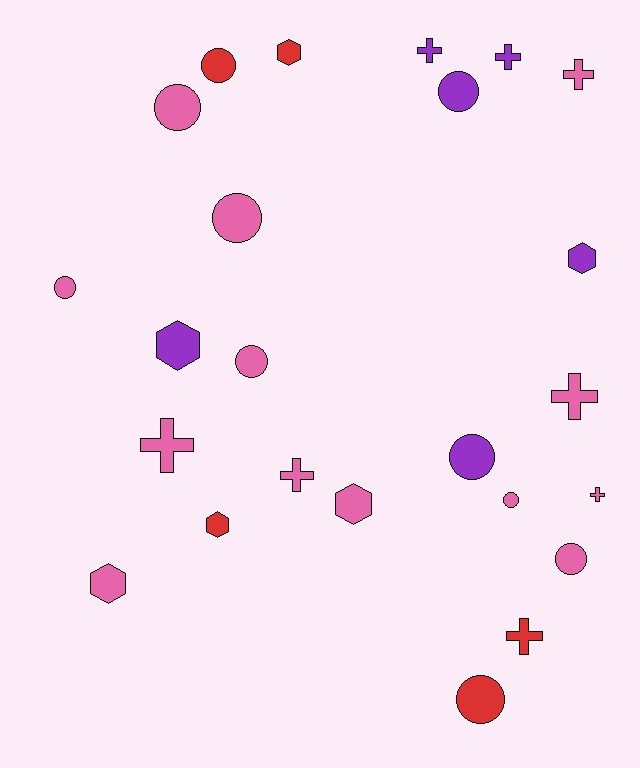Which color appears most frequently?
Pink, with 13 objects.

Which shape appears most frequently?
Circle, with 10 objects.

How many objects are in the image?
There are 24 objects.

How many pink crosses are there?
There are 5 pink crosses.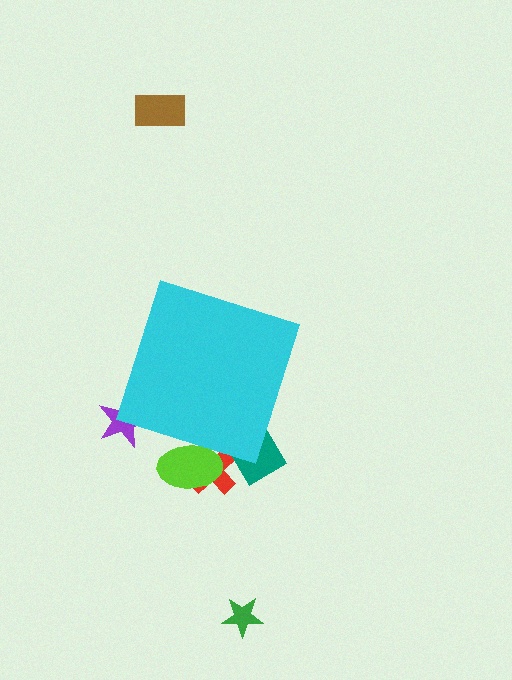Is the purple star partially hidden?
Yes, the purple star is partially hidden behind the cyan diamond.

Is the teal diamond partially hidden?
Yes, the teal diamond is partially hidden behind the cyan diamond.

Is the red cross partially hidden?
Yes, the red cross is partially hidden behind the cyan diamond.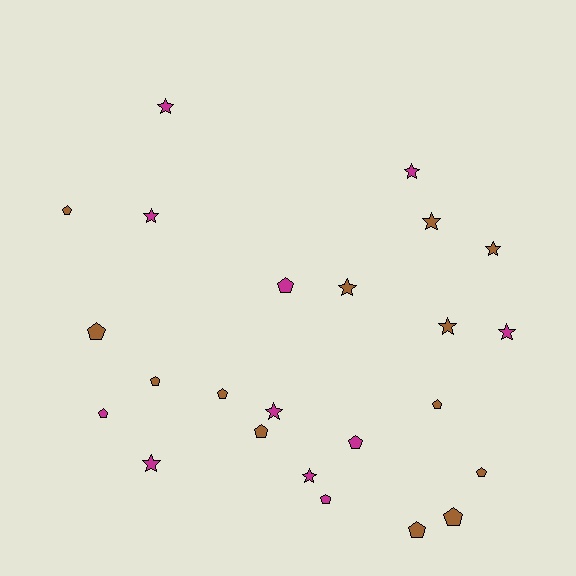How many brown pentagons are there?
There are 9 brown pentagons.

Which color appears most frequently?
Brown, with 13 objects.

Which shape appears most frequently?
Pentagon, with 13 objects.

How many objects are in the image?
There are 24 objects.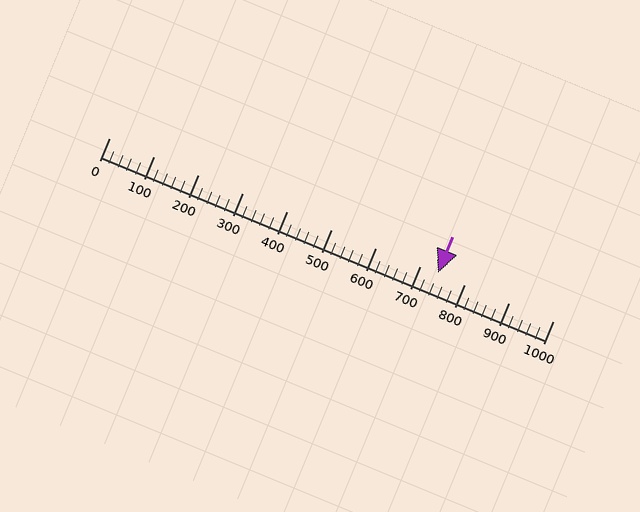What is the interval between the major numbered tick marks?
The major tick marks are spaced 100 units apart.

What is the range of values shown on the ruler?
The ruler shows values from 0 to 1000.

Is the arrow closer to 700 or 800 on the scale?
The arrow is closer to 700.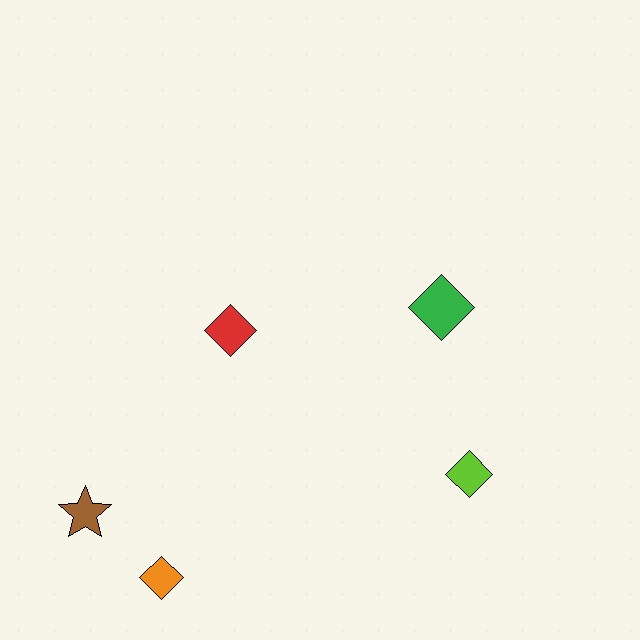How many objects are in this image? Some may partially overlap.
There are 5 objects.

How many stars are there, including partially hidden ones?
There is 1 star.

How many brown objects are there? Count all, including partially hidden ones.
There is 1 brown object.